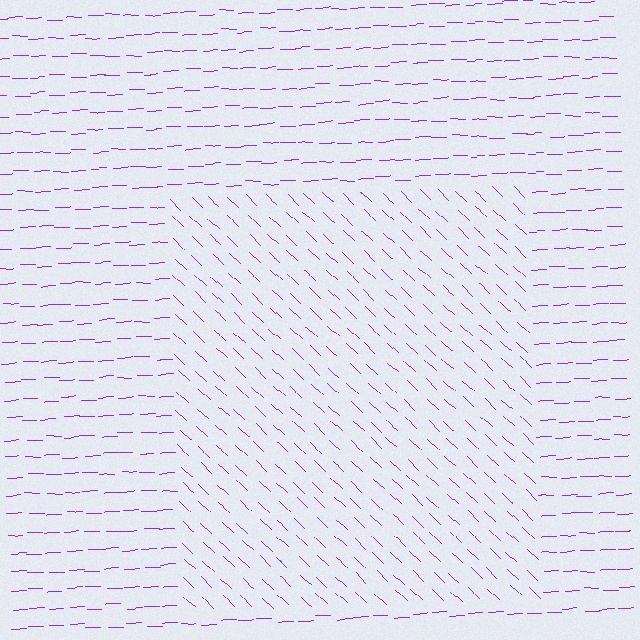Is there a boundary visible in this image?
Yes, there is a texture boundary formed by a change in line orientation.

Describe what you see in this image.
The image is filled with small purple line segments. A rectangle region in the image has lines oriented differently from the surrounding lines, creating a visible texture boundary.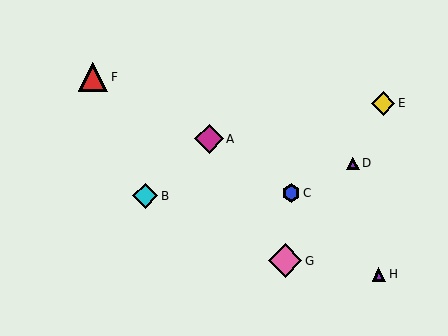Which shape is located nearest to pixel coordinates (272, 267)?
The pink diamond (labeled G) at (285, 261) is nearest to that location.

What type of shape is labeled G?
Shape G is a pink diamond.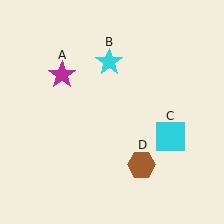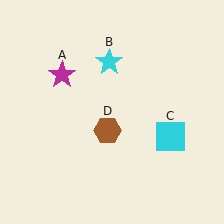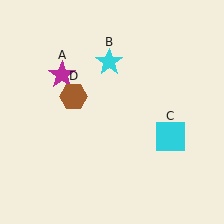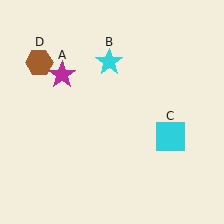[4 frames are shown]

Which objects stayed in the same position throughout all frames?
Magenta star (object A) and cyan star (object B) and cyan square (object C) remained stationary.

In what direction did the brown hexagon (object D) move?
The brown hexagon (object D) moved up and to the left.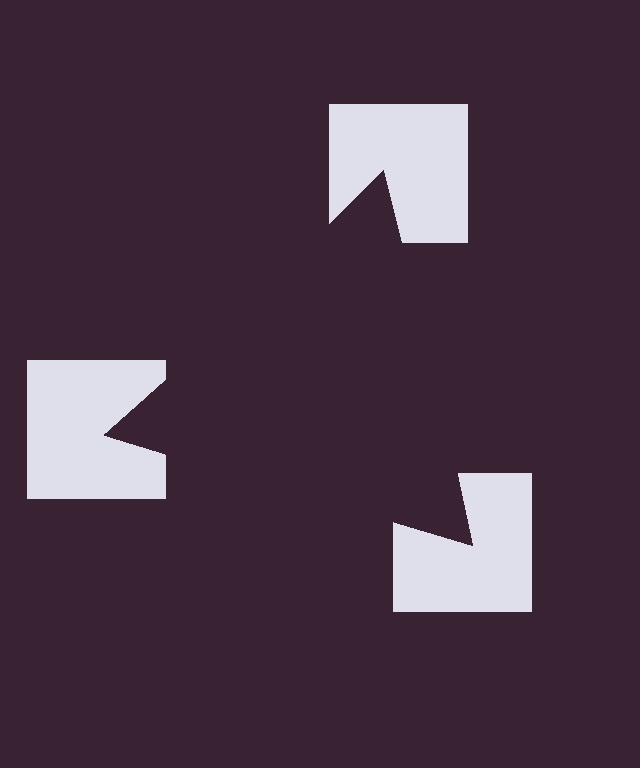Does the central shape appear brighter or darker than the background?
It typically appears slightly darker than the background, even though no actual brightness change is drawn.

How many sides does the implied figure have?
3 sides.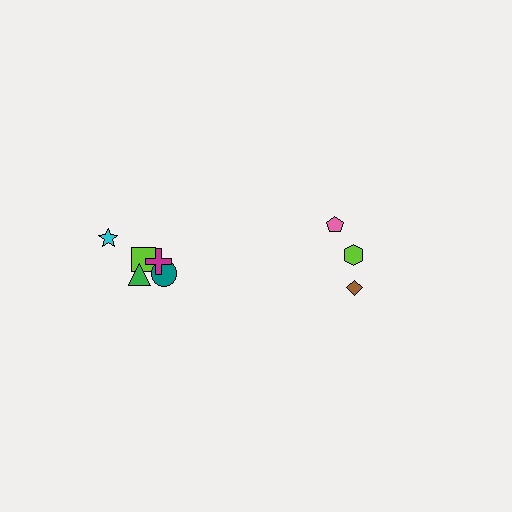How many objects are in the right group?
There are 3 objects.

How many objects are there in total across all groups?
There are 8 objects.